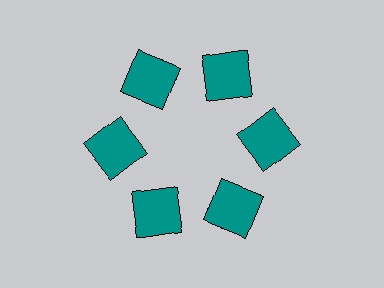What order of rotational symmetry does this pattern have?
This pattern has 6-fold rotational symmetry.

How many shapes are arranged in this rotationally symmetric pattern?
There are 6 shapes, arranged in 6 groups of 1.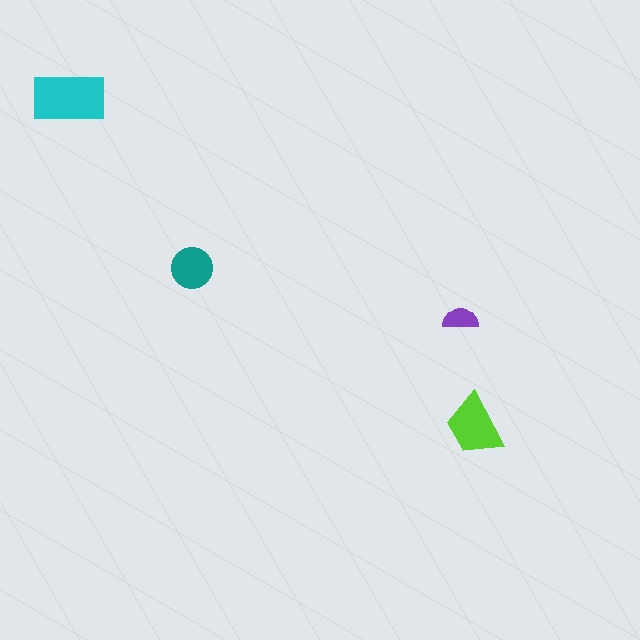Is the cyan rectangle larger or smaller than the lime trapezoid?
Larger.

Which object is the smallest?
The purple semicircle.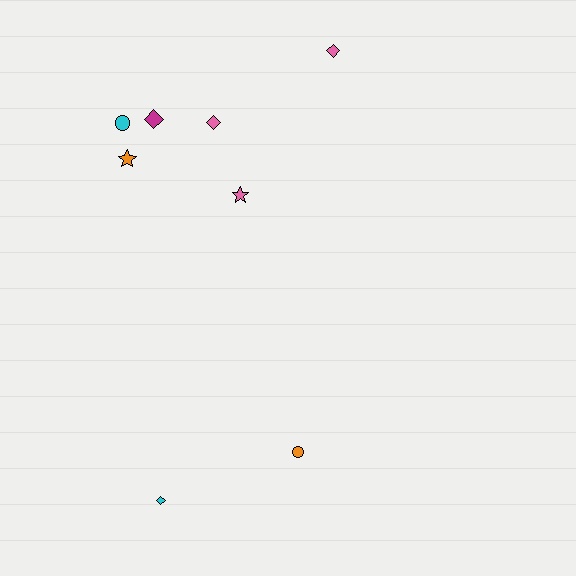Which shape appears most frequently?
Diamond, with 4 objects.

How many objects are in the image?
There are 8 objects.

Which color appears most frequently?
Pink, with 3 objects.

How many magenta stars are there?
There are no magenta stars.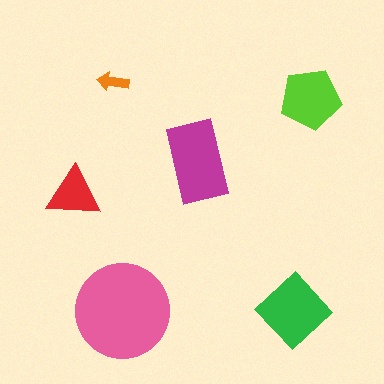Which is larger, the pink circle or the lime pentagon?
The pink circle.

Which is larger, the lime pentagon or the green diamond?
The green diamond.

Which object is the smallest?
The orange arrow.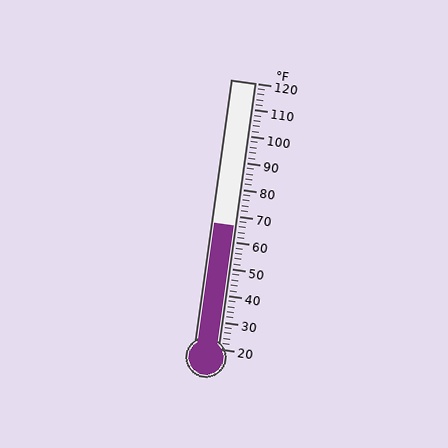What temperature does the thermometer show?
The thermometer shows approximately 66°F.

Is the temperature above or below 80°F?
The temperature is below 80°F.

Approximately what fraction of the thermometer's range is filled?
The thermometer is filled to approximately 45% of its range.